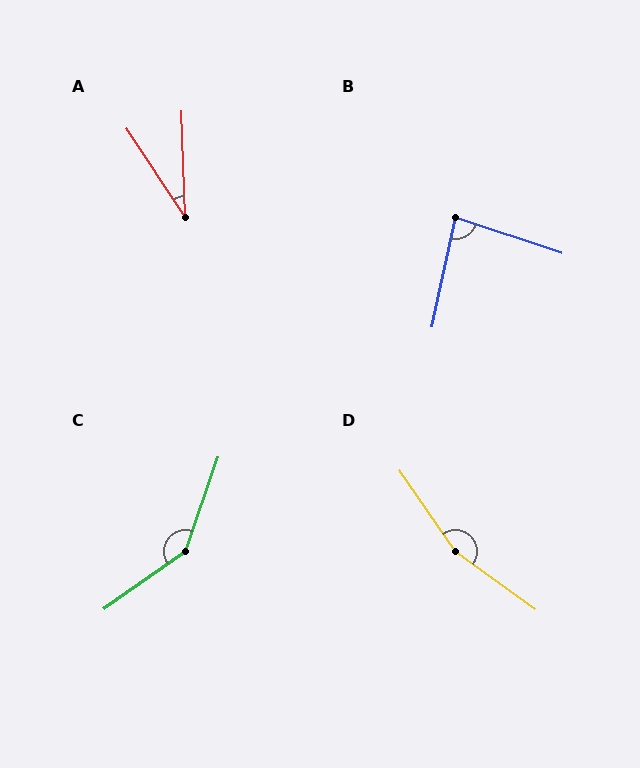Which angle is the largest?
D, at approximately 161 degrees.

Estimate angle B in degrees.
Approximately 84 degrees.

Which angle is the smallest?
A, at approximately 31 degrees.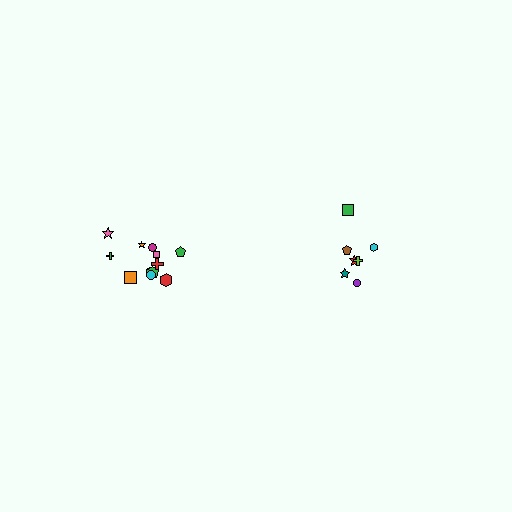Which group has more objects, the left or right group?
The left group.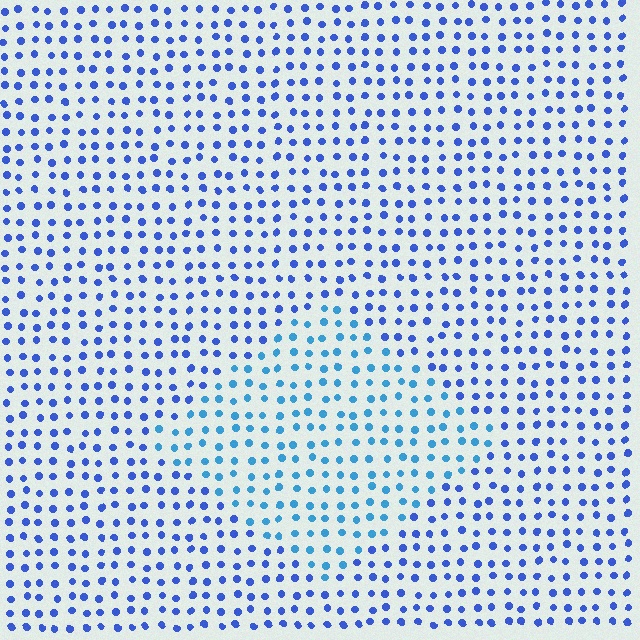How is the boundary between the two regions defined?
The boundary is defined purely by a slight shift in hue (about 27 degrees). Spacing, size, and orientation are identical on both sides.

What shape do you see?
I see a diamond.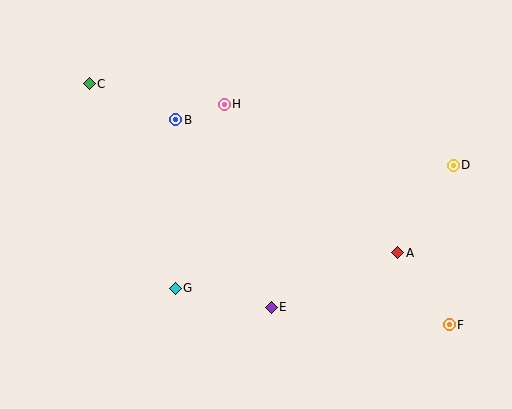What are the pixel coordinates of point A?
Point A is at (398, 253).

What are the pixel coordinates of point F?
Point F is at (449, 325).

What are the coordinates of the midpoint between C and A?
The midpoint between C and A is at (244, 168).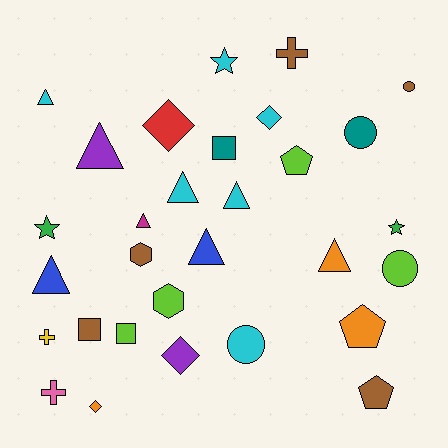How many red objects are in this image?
There is 1 red object.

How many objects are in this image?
There are 30 objects.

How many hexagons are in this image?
There are 2 hexagons.